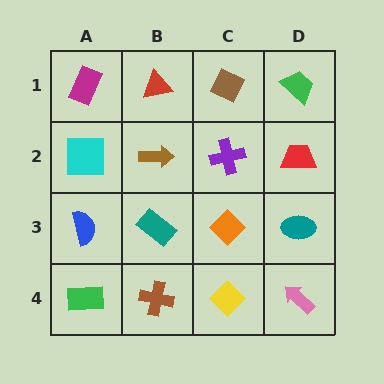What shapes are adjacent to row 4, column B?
A teal rectangle (row 3, column B), a green rectangle (row 4, column A), a yellow diamond (row 4, column C).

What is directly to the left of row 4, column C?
A brown cross.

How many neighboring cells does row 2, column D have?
3.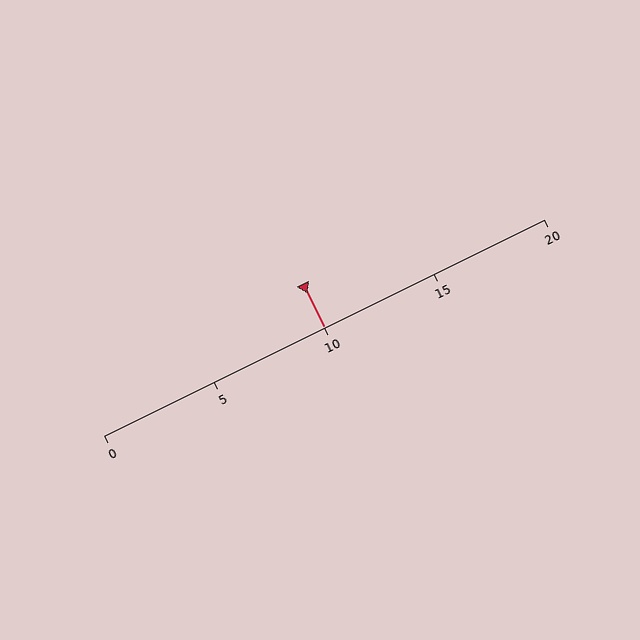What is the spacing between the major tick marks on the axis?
The major ticks are spaced 5 apart.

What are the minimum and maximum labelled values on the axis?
The axis runs from 0 to 20.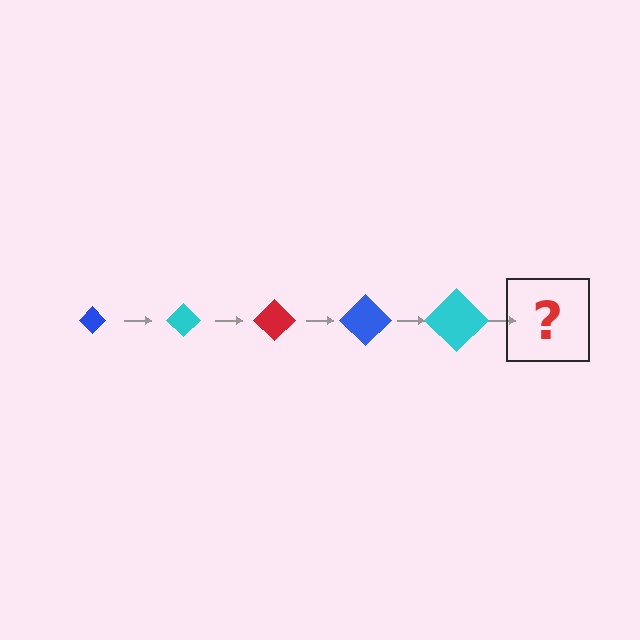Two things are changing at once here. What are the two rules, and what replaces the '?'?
The two rules are that the diamond grows larger each step and the color cycles through blue, cyan, and red. The '?' should be a red diamond, larger than the previous one.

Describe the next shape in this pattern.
It should be a red diamond, larger than the previous one.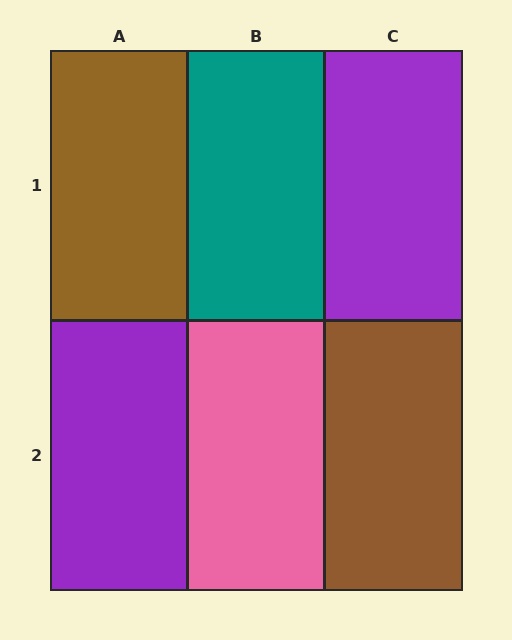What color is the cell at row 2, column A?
Purple.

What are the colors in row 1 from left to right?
Brown, teal, purple.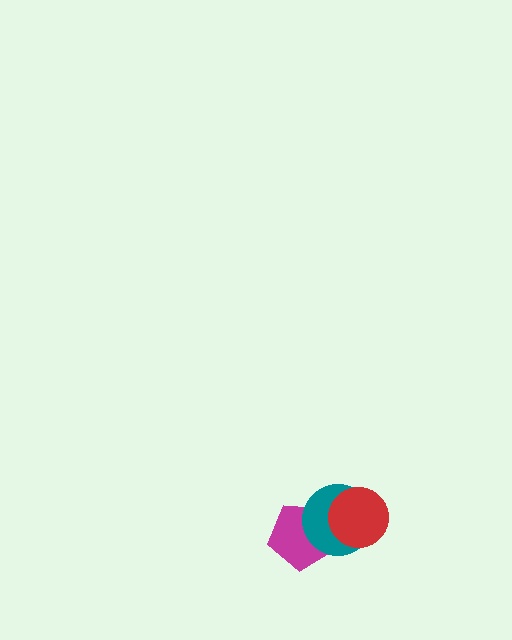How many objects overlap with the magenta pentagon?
2 objects overlap with the magenta pentagon.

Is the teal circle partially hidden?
Yes, it is partially covered by another shape.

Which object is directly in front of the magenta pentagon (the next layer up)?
The teal circle is directly in front of the magenta pentagon.